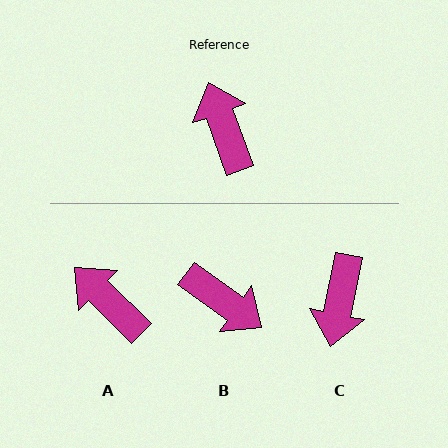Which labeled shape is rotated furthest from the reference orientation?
C, about 149 degrees away.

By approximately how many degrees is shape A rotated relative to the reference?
Approximately 26 degrees counter-clockwise.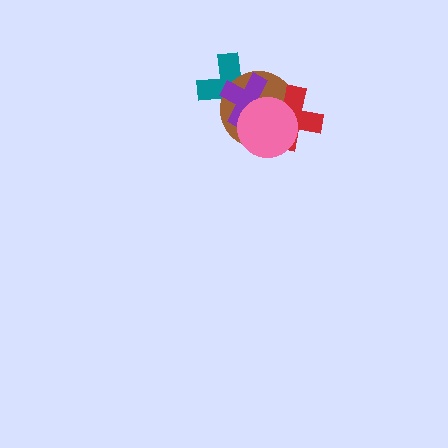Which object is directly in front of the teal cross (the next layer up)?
The brown circle is directly in front of the teal cross.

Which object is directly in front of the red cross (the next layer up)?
The purple cross is directly in front of the red cross.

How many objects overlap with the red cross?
3 objects overlap with the red cross.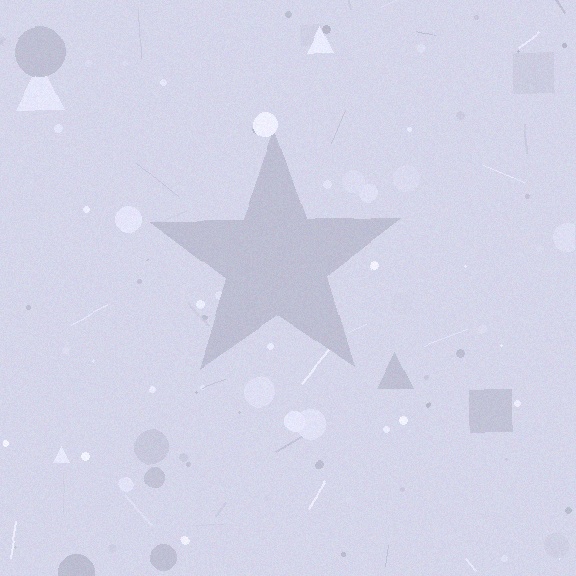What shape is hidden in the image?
A star is hidden in the image.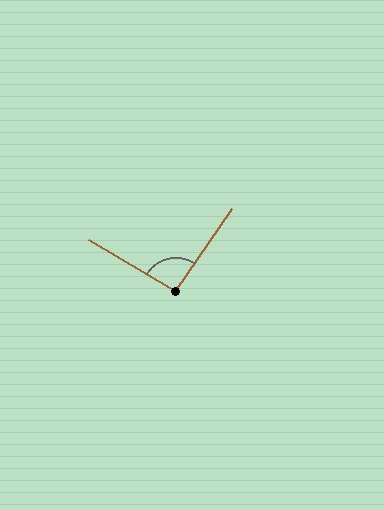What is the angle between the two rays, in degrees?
Approximately 94 degrees.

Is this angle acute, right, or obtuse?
It is approximately a right angle.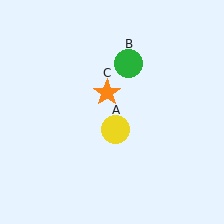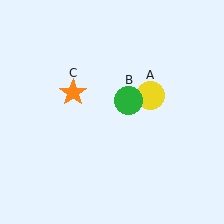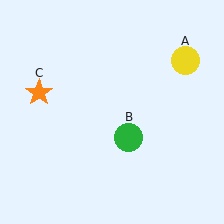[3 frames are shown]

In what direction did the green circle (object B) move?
The green circle (object B) moved down.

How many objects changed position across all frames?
3 objects changed position: yellow circle (object A), green circle (object B), orange star (object C).